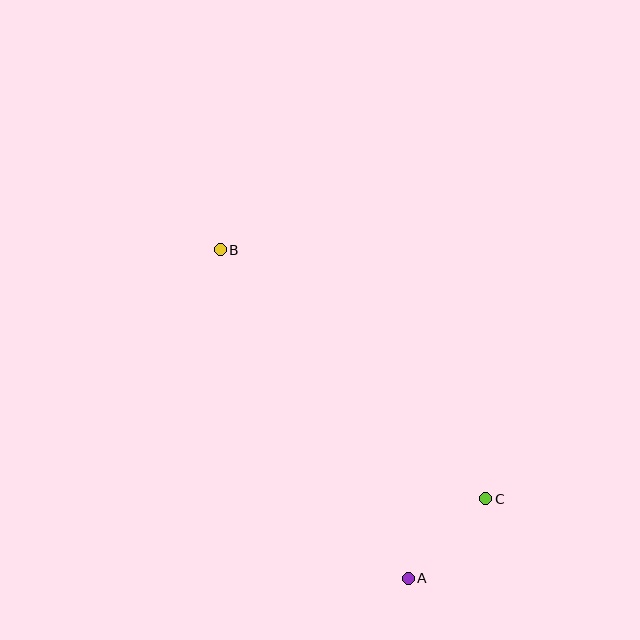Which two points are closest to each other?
Points A and C are closest to each other.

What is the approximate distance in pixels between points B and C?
The distance between B and C is approximately 364 pixels.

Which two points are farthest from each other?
Points A and B are farthest from each other.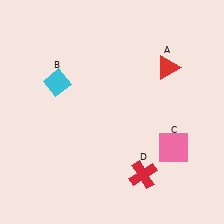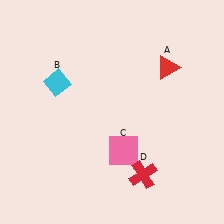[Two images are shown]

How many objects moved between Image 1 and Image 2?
1 object moved between the two images.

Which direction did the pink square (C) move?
The pink square (C) moved left.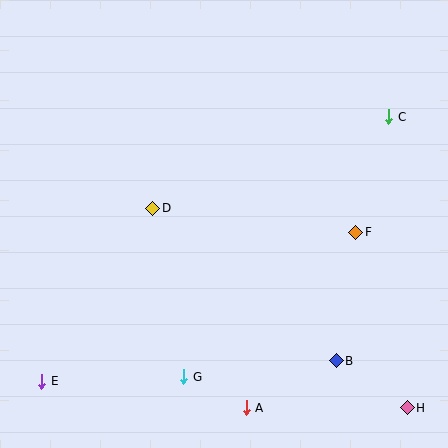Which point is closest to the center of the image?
Point D at (153, 208) is closest to the center.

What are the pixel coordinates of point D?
Point D is at (153, 208).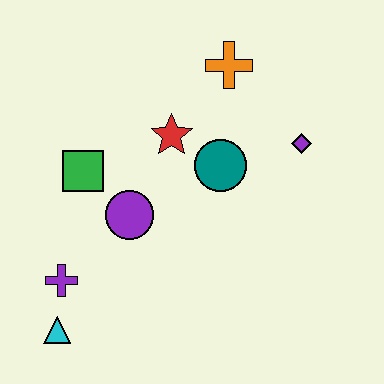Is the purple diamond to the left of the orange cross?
No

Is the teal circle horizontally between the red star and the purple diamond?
Yes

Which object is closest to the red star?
The teal circle is closest to the red star.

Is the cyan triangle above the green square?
No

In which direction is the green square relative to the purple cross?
The green square is above the purple cross.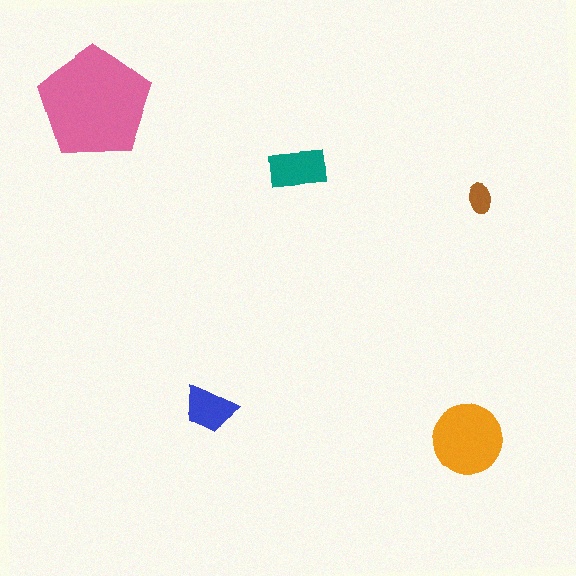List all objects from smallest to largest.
The brown ellipse, the blue trapezoid, the teal rectangle, the orange circle, the pink pentagon.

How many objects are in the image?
There are 5 objects in the image.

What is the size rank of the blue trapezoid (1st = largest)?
4th.